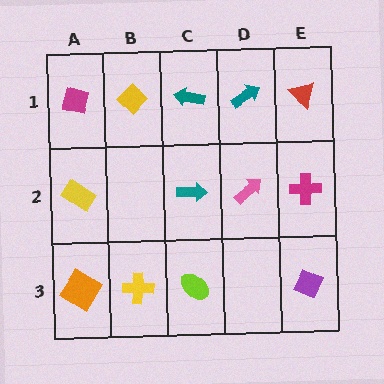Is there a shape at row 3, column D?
No, that cell is empty.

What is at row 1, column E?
A red triangle.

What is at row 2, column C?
A teal arrow.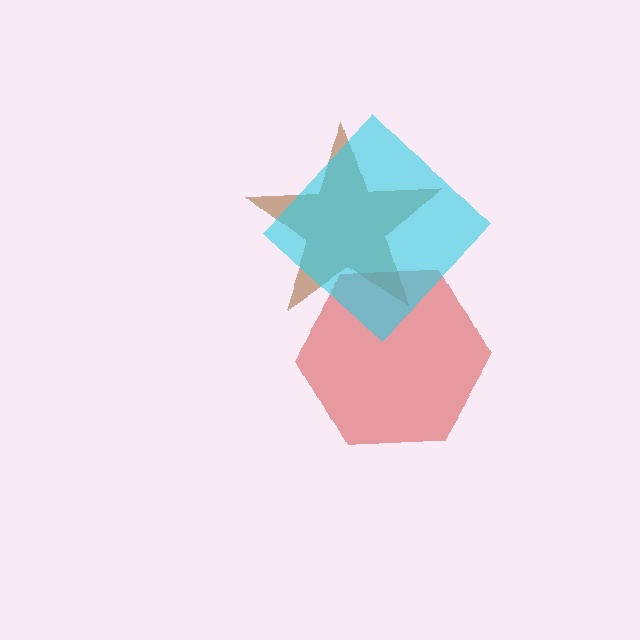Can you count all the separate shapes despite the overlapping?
Yes, there are 3 separate shapes.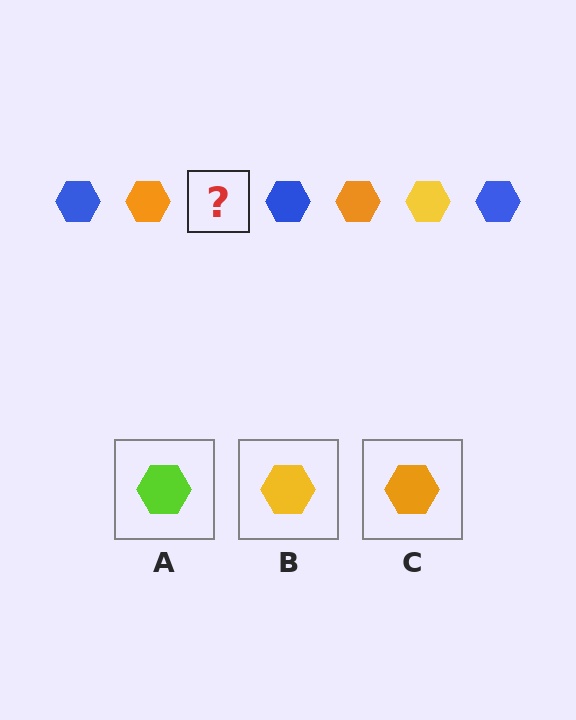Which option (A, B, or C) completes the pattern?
B.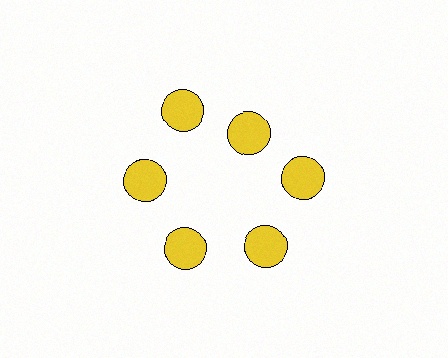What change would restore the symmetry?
The symmetry would be restored by moving it outward, back onto the ring so that all 6 circles sit at equal angles and equal distance from the center.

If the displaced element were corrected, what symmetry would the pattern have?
It would have 6-fold rotational symmetry — the pattern would map onto itself every 60 degrees.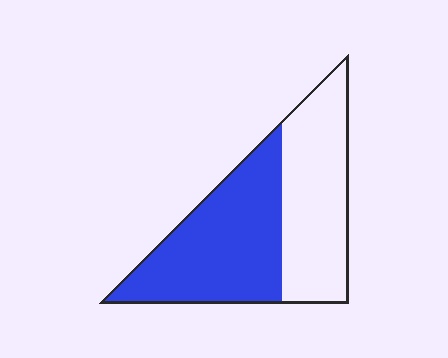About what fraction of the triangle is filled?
About one half (1/2).